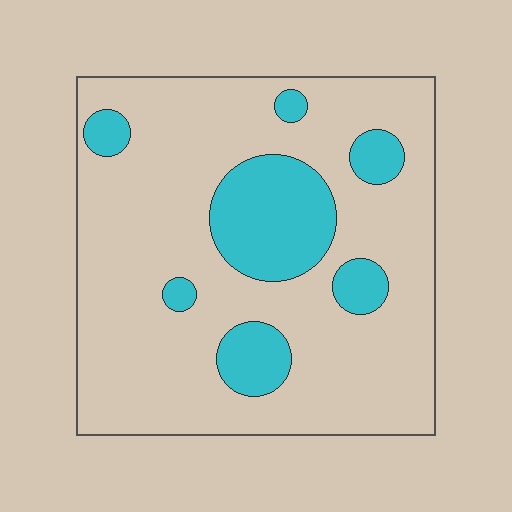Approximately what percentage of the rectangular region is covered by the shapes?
Approximately 20%.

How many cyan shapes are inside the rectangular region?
7.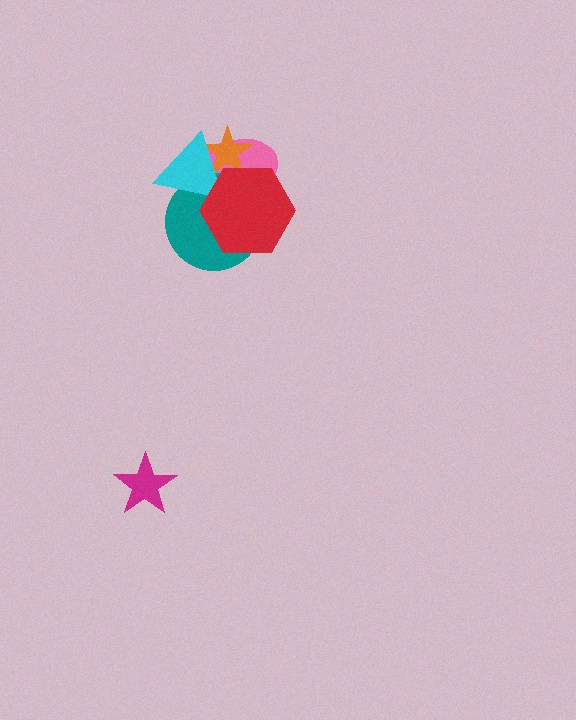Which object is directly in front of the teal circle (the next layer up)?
The cyan triangle is directly in front of the teal circle.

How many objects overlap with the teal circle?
3 objects overlap with the teal circle.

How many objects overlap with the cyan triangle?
4 objects overlap with the cyan triangle.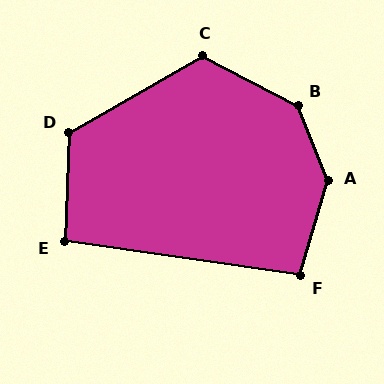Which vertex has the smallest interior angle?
E, at approximately 96 degrees.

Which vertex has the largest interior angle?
A, at approximately 142 degrees.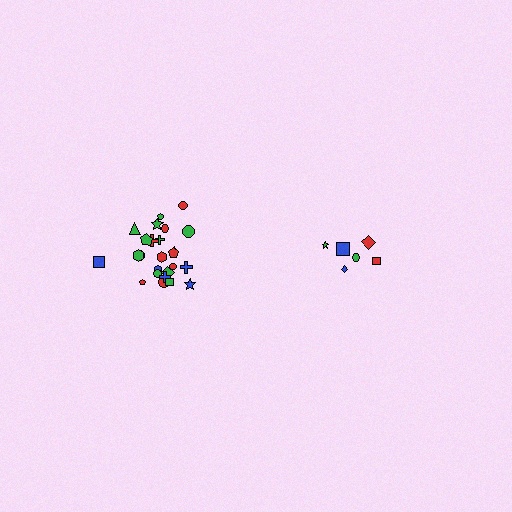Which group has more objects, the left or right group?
The left group.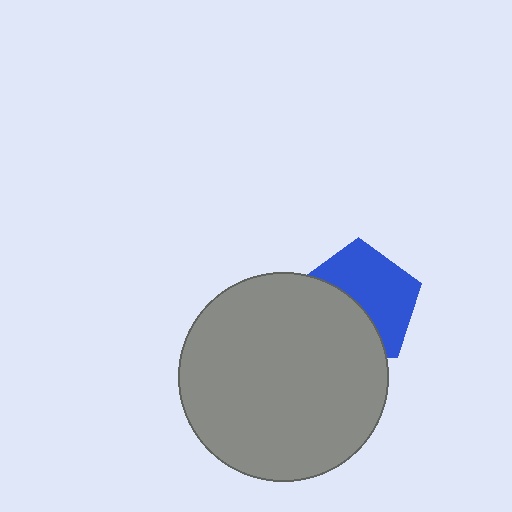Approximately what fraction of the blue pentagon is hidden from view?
Roughly 45% of the blue pentagon is hidden behind the gray circle.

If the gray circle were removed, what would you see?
You would see the complete blue pentagon.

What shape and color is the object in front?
The object in front is a gray circle.